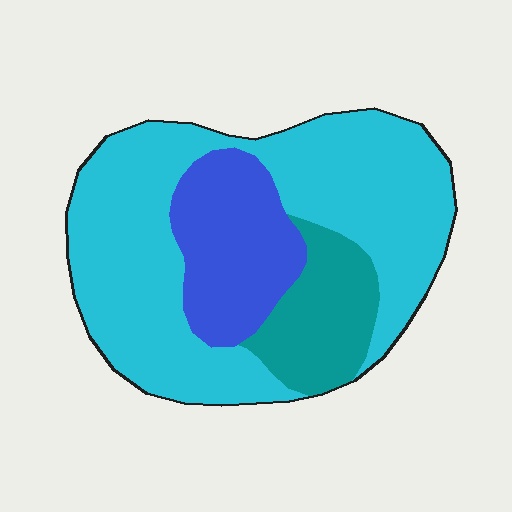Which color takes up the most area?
Cyan, at roughly 65%.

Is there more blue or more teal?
Blue.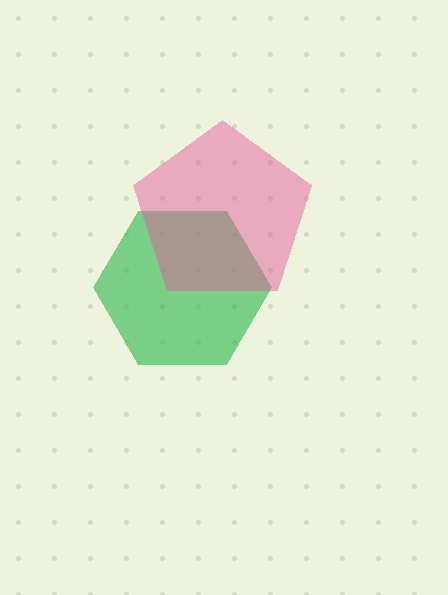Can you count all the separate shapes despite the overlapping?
Yes, there are 2 separate shapes.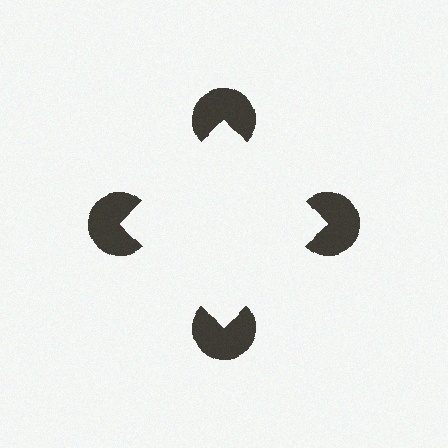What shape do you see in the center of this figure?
An illusory square — its edges are inferred from the aligned wedge cuts in the pac-man discs, not physically drawn.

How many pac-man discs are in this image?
There are 4 — one at each vertex of the illusory square.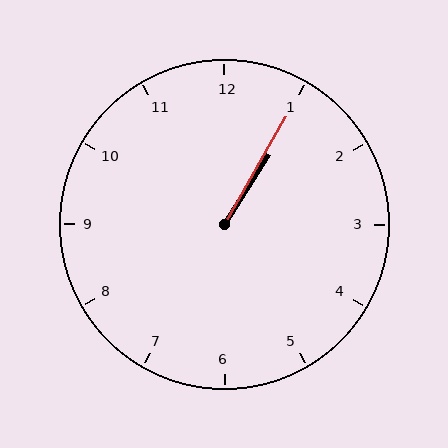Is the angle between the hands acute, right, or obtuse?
It is acute.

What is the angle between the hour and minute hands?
Approximately 2 degrees.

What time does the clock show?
1:05.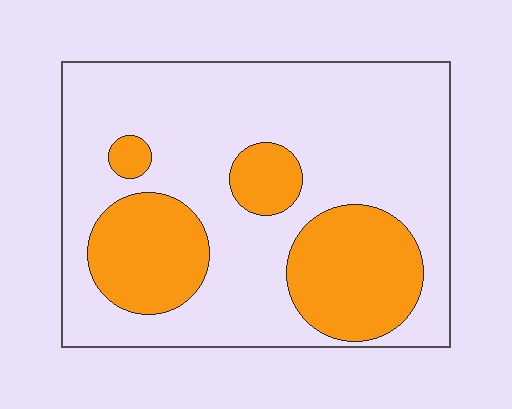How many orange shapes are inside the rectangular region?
4.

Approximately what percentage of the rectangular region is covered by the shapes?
Approximately 30%.